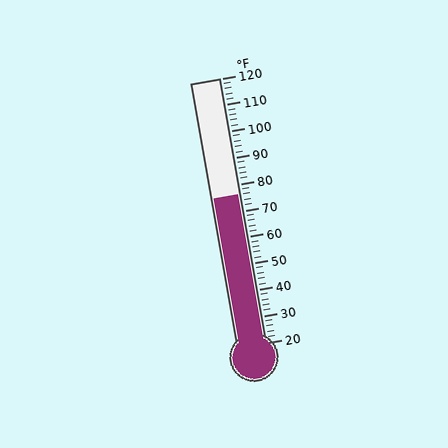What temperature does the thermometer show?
The thermometer shows approximately 76°F.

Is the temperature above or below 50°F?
The temperature is above 50°F.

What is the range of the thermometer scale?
The thermometer scale ranges from 20°F to 120°F.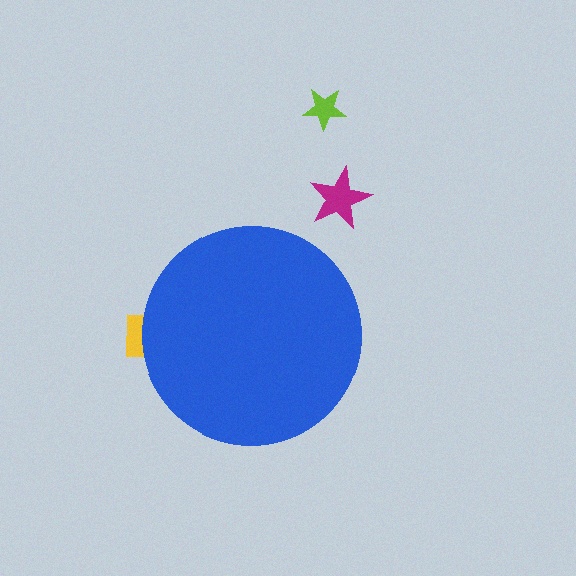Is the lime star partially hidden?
No, the lime star is fully visible.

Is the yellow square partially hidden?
Yes, the yellow square is partially hidden behind the blue circle.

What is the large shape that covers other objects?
A blue circle.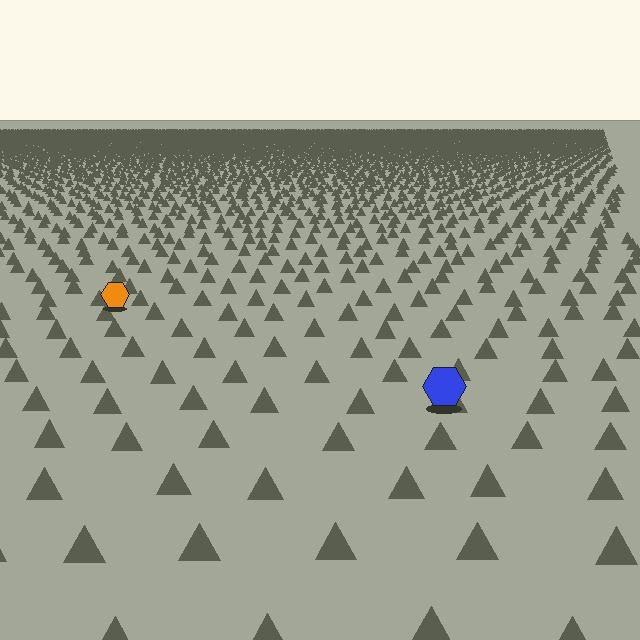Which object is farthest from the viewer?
The orange hexagon is farthest from the viewer. It appears smaller and the ground texture around it is denser.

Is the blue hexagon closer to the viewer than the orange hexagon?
Yes. The blue hexagon is closer — you can tell from the texture gradient: the ground texture is coarser near it.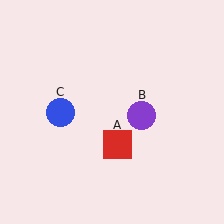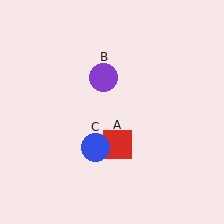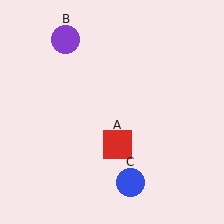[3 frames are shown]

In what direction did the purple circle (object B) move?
The purple circle (object B) moved up and to the left.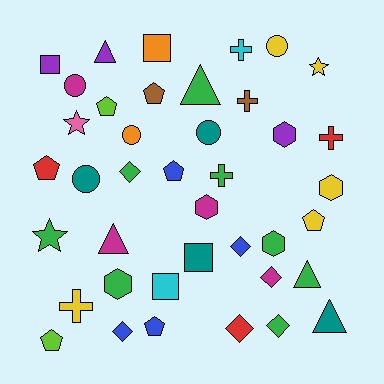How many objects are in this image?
There are 40 objects.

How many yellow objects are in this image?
There are 5 yellow objects.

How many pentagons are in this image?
There are 7 pentagons.